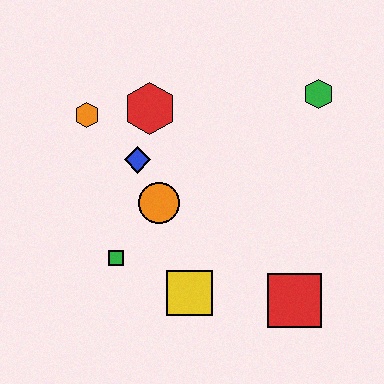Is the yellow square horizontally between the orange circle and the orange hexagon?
No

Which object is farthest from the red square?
The orange hexagon is farthest from the red square.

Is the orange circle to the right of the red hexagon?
Yes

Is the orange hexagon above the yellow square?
Yes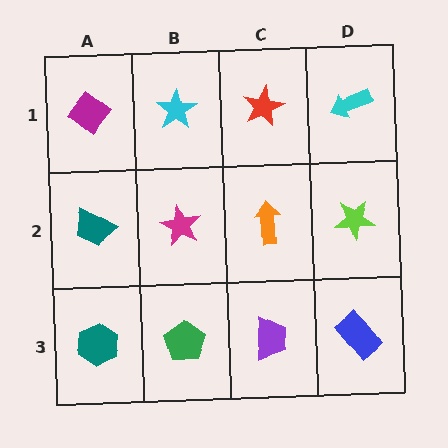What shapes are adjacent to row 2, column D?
A cyan arrow (row 1, column D), a blue rectangle (row 3, column D), an orange arrow (row 2, column C).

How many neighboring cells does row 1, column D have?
2.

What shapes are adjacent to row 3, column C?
An orange arrow (row 2, column C), a green pentagon (row 3, column B), a blue rectangle (row 3, column D).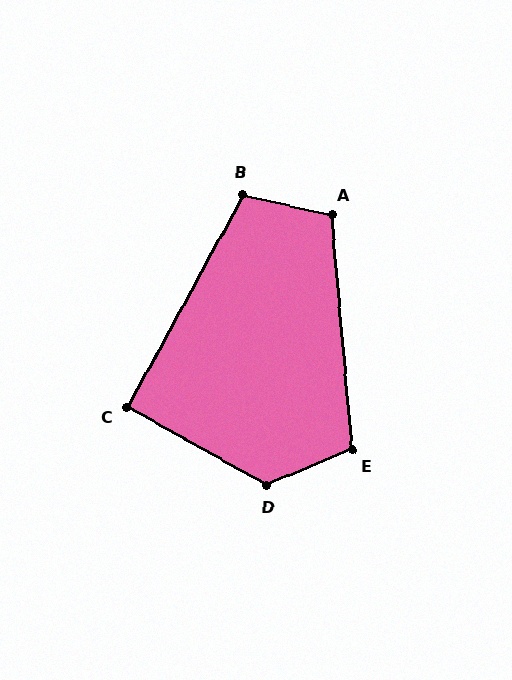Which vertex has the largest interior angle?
D, at approximately 128 degrees.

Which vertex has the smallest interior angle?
C, at approximately 91 degrees.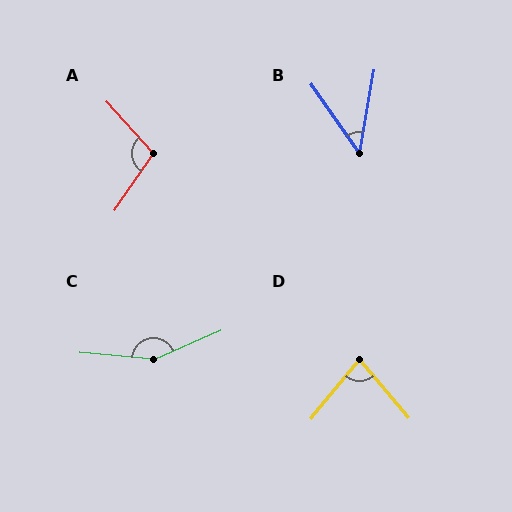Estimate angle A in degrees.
Approximately 104 degrees.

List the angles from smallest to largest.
B (45°), D (79°), A (104°), C (151°).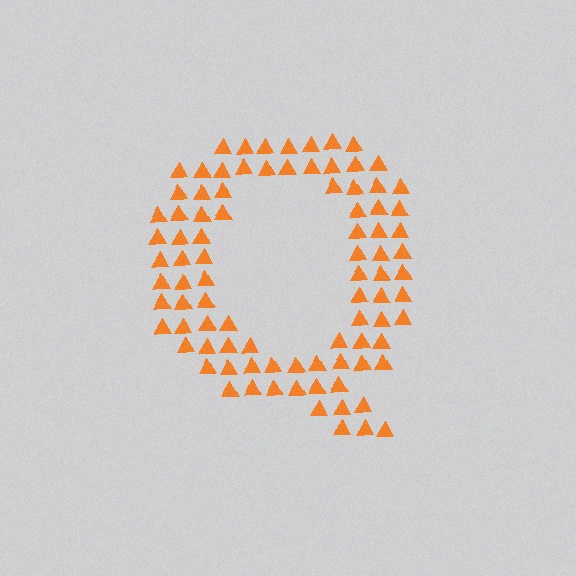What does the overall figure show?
The overall figure shows the letter Q.